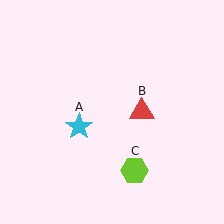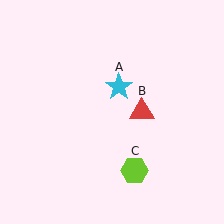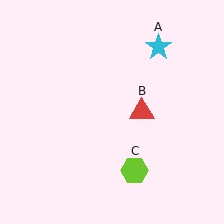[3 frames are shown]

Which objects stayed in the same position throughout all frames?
Red triangle (object B) and lime hexagon (object C) remained stationary.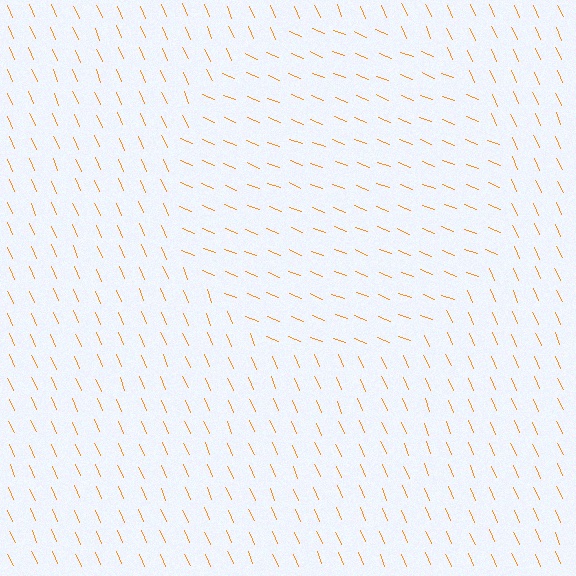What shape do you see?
I see a circle.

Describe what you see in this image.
The image is filled with small orange line segments. A circle region in the image has lines oriented differently from the surrounding lines, creating a visible texture boundary.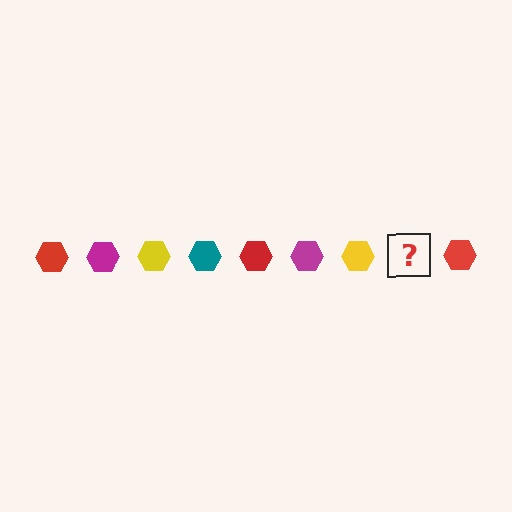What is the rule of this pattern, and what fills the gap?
The rule is that the pattern cycles through red, magenta, yellow, teal hexagons. The gap should be filled with a teal hexagon.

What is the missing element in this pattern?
The missing element is a teal hexagon.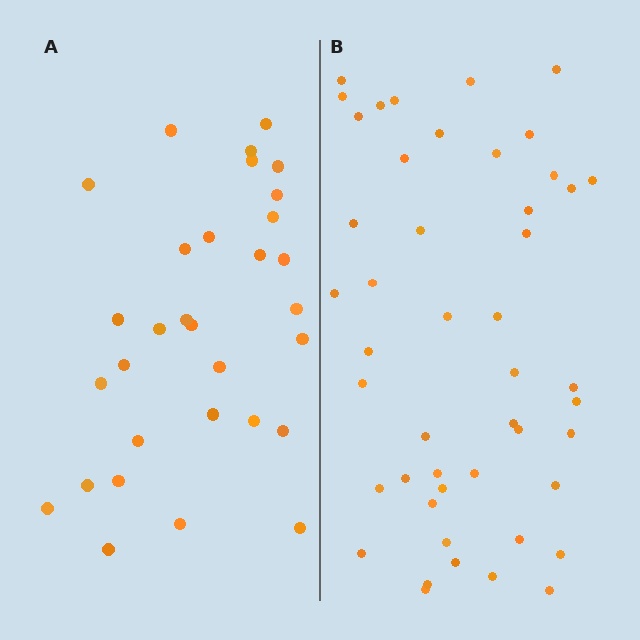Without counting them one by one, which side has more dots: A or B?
Region B (the right region) has more dots.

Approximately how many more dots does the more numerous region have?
Region B has approximately 15 more dots than region A.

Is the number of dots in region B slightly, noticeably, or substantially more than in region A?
Region B has substantially more. The ratio is roughly 1.5 to 1.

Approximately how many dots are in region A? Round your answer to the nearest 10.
About 30 dots. (The exact count is 31, which rounds to 30.)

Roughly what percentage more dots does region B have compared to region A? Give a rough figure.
About 50% more.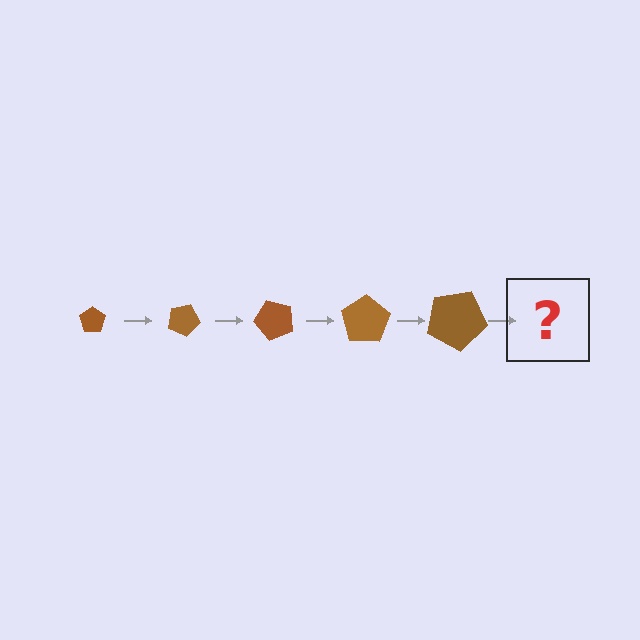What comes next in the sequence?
The next element should be a pentagon, larger than the previous one and rotated 125 degrees from the start.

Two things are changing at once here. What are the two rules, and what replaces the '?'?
The two rules are that the pentagon grows larger each step and it rotates 25 degrees each step. The '?' should be a pentagon, larger than the previous one and rotated 125 degrees from the start.